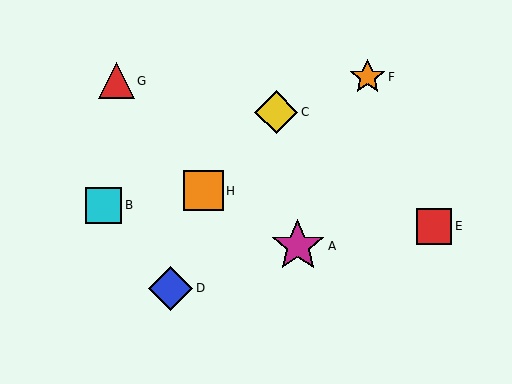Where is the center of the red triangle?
The center of the red triangle is at (116, 81).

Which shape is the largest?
The magenta star (labeled A) is the largest.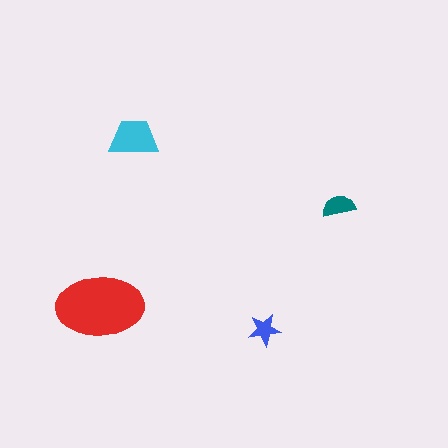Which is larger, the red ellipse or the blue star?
The red ellipse.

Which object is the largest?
The red ellipse.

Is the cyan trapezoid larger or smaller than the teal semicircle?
Larger.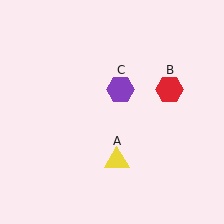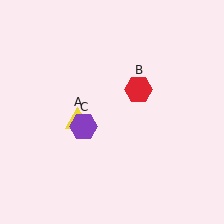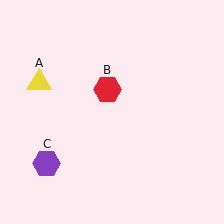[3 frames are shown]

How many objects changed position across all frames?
3 objects changed position: yellow triangle (object A), red hexagon (object B), purple hexagon (object C).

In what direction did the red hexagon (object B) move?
The red hexagon (object B) moved left.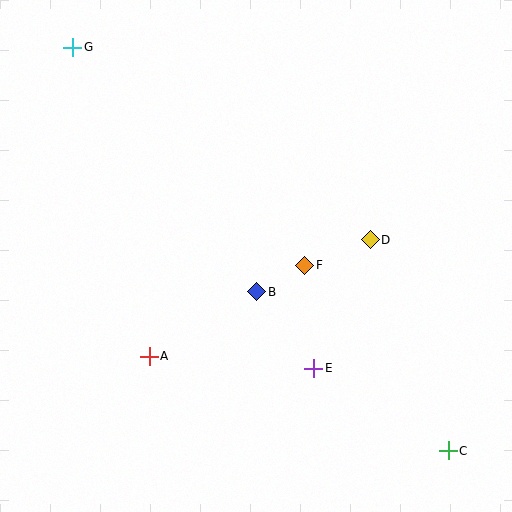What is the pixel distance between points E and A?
The distance between E and A is 165 pixels.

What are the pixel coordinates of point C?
Point C is at (448, 451).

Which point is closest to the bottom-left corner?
Point A is closest to the bottom-left corner.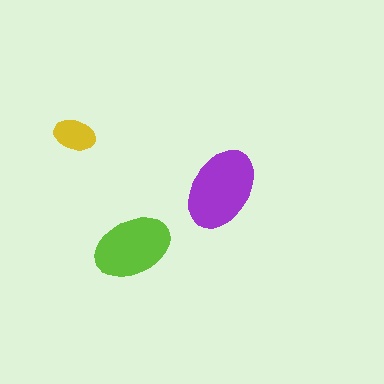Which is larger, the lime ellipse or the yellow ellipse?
The lime one.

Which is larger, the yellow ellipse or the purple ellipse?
The purple one.